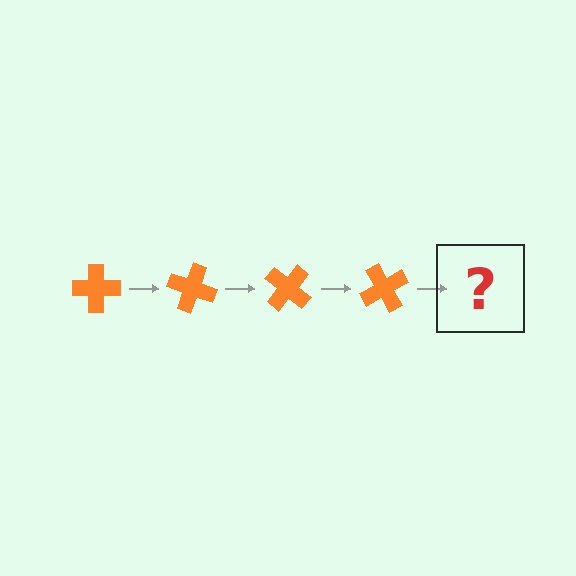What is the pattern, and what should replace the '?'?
The pattern is that the cross rotates 20 degrees each step. The '?' should be an orange cross rotated 80 degrees.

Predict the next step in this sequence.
The next step is an orange cross rotated 80 degrees.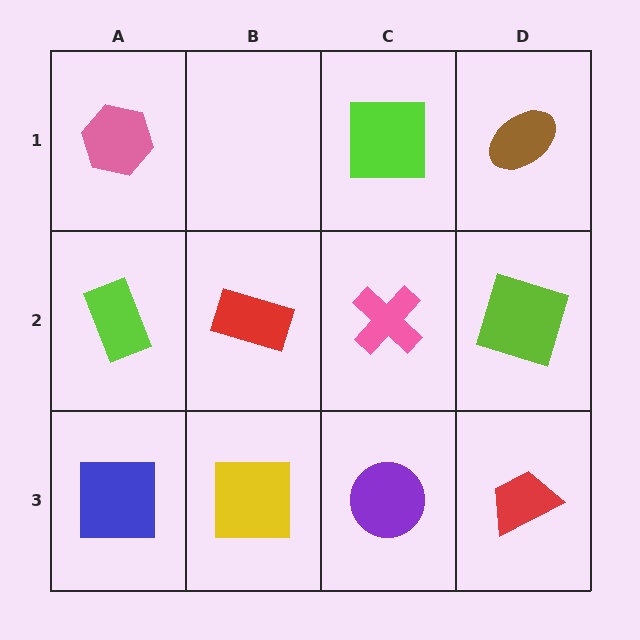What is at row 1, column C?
A lime square.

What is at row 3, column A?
A blue square.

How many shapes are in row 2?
4 shapes.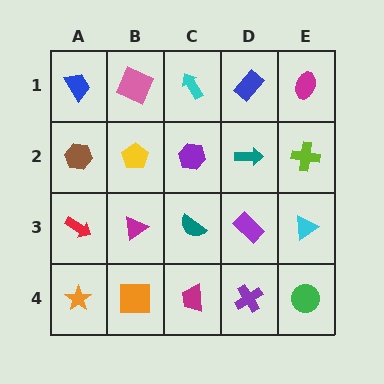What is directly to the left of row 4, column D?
A magenta trapezoid.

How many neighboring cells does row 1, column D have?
3.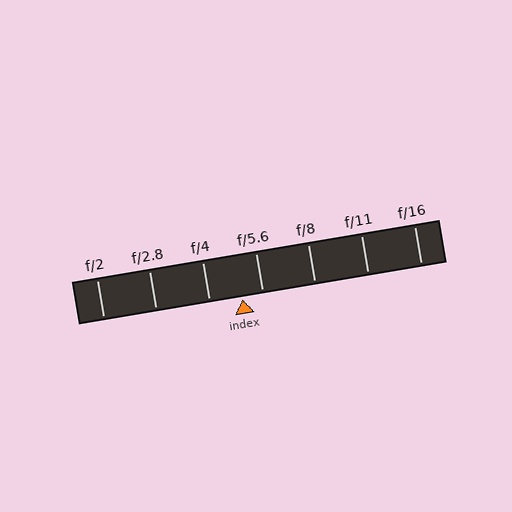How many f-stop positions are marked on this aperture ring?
There are 7 f-stop positions marked.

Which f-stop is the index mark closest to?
The index mark is closest to f/5.6.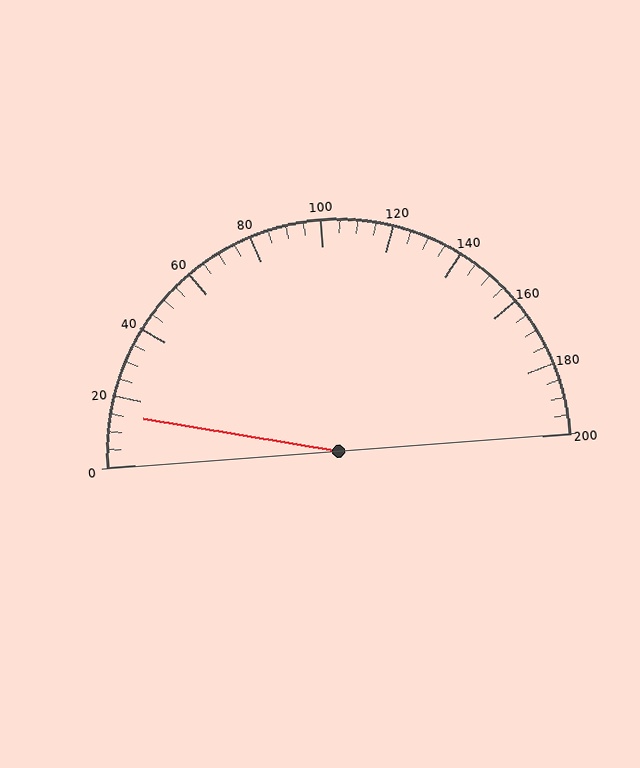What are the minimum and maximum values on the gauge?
The gauge ranges from 0 to 200.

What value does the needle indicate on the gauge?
The needle indicates approximately 15.